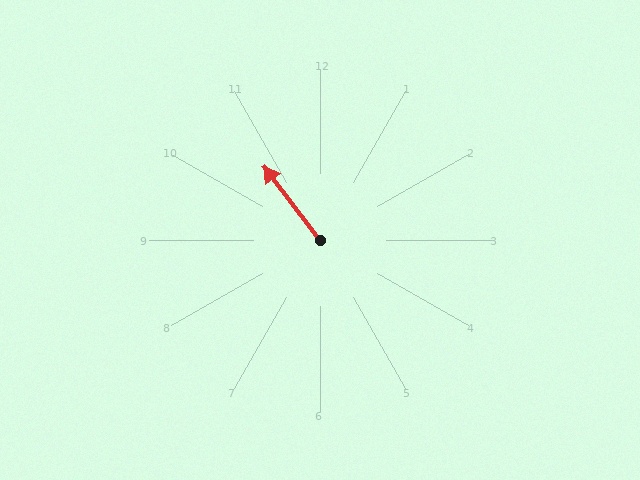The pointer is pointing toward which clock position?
Roughly 11 o'clock.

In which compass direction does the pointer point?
Northwest.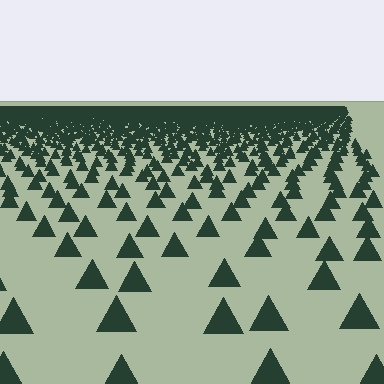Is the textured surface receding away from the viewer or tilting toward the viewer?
The surface is receding away from the viewer. Texture elements get smaller and denser toward the top.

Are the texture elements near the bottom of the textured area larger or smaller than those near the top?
Larger. Near the bottom, elements are closer to the viewer and appear at a bigger on-screen size.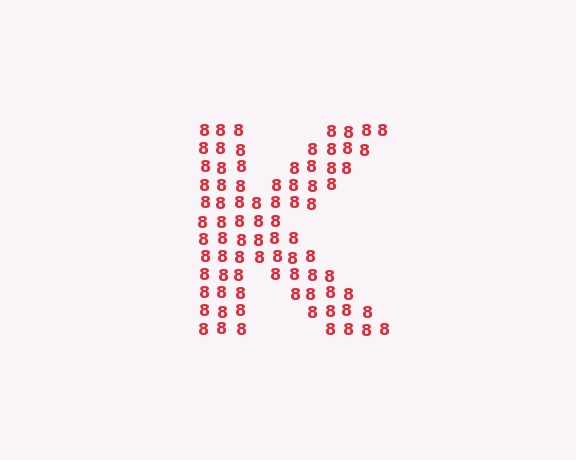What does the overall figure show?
The overall figure shows the letter K.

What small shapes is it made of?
It is made of small digit 8's.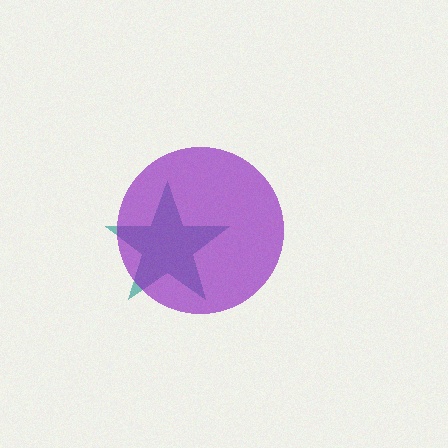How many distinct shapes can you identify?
There are 2 distinct shapes: a teal star, a purple circle.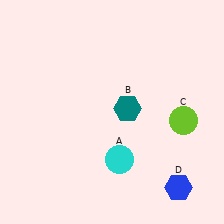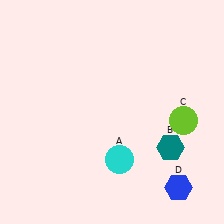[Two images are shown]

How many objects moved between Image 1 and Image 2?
1 object moved between the two images.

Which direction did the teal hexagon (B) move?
The teal hexagon (B) moved right.